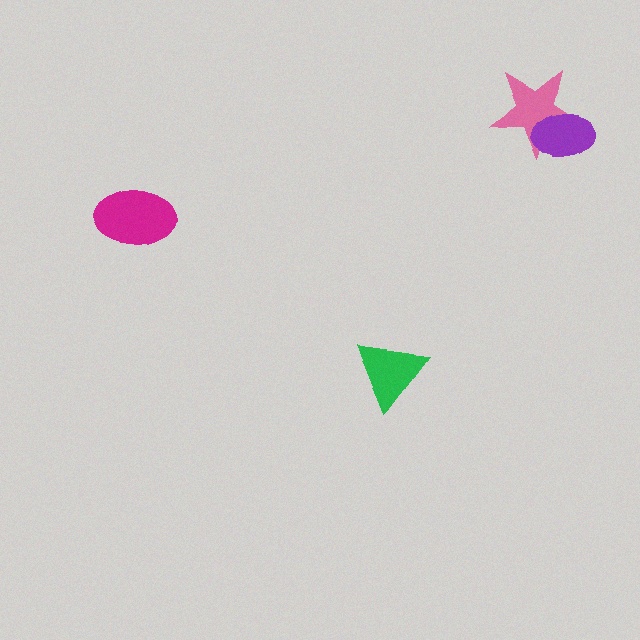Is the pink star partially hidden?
Yes, it is partially covered by another shape.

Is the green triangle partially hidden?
No, no other shape covers it.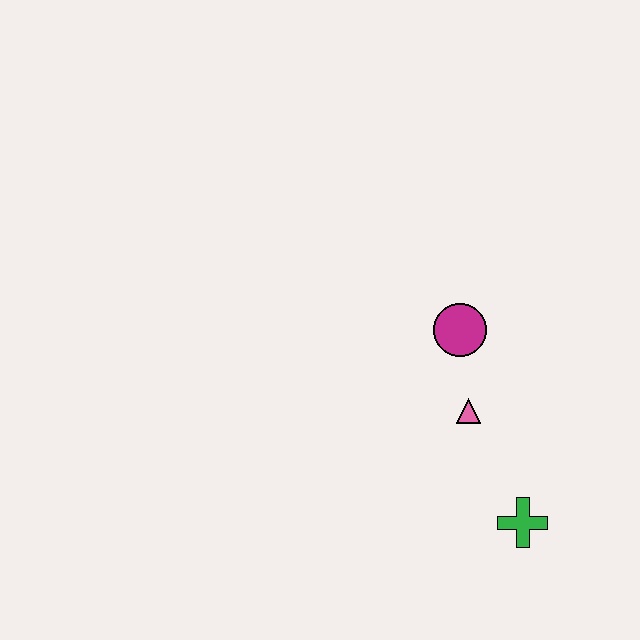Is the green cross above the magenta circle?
No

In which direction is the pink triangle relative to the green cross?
The pink triangle is above the green cross.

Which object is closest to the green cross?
The pink triangle is closest to the green cross.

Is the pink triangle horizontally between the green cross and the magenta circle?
Yes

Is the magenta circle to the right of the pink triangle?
No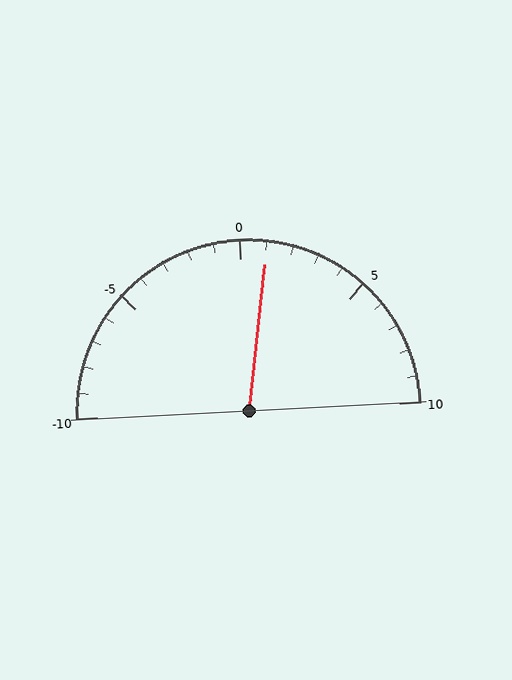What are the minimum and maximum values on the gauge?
The gauge ranges from -10 to 10.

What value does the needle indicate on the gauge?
The needle indicates approximately 1.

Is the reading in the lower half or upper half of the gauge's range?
The reading is in the upper half of the range (-10 to 10).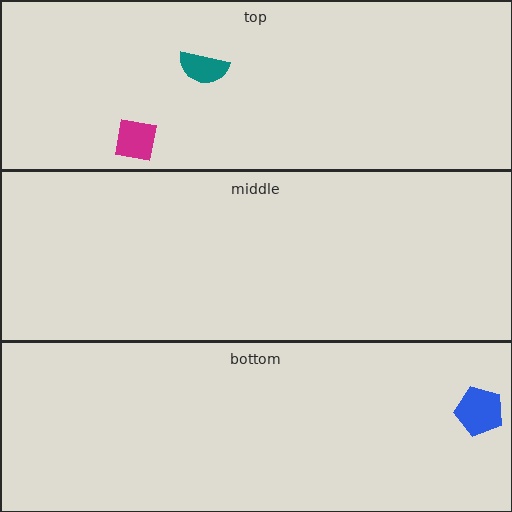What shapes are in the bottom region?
The blue pentagon.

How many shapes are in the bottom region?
1.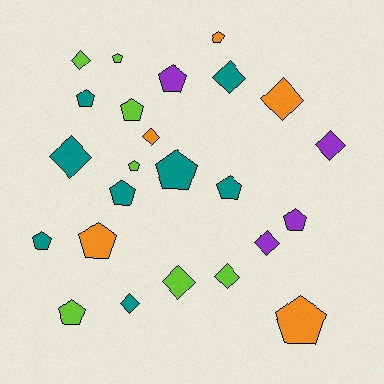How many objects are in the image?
There are 24 objects.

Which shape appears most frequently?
Pentagon, with 14 objects.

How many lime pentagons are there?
There are 4 lime pentagons.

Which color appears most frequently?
Teal, with 8 objects.